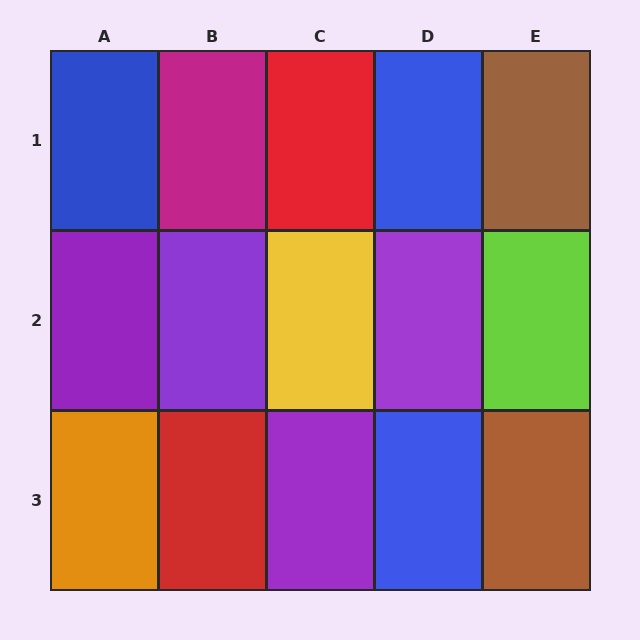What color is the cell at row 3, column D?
Blue.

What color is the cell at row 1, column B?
Magenta.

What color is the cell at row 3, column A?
Orange.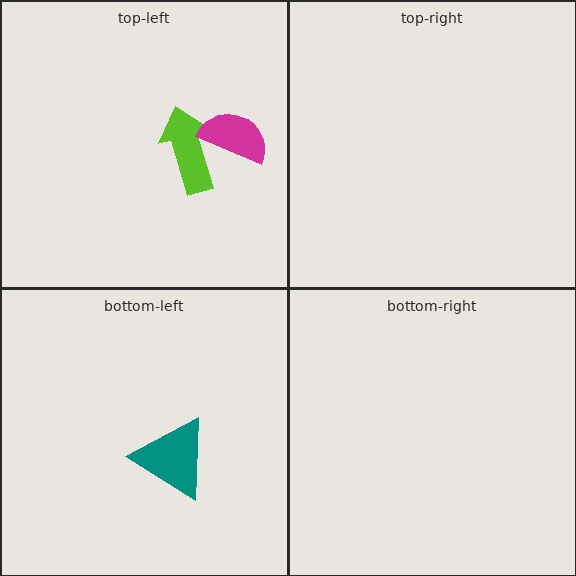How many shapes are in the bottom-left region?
1.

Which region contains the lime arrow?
The top-left region.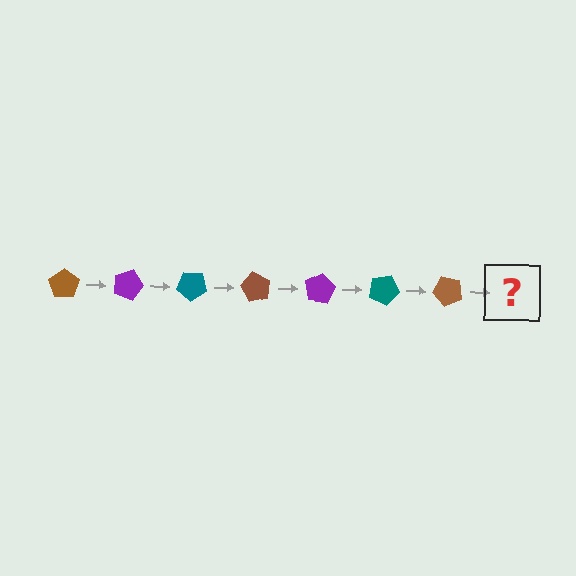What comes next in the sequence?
The next element should be a purple pentagon, rotated 140 degrees from the start.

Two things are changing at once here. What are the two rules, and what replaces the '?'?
The two rules are that it rotates 20 degrees each step and the color cycles through brown, purple, and teal. The '?' should be a purple pentagon, rotated 140 degrees from the start.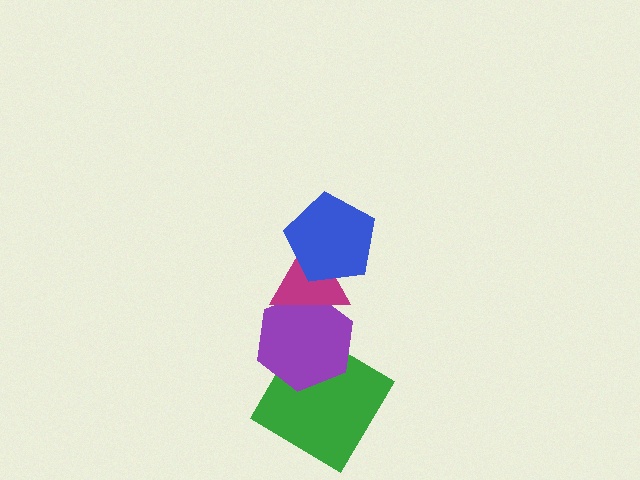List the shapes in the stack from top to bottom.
From top to bottom: the blue pentagon, the magenta triangle, the purple hexagon, the green diamond.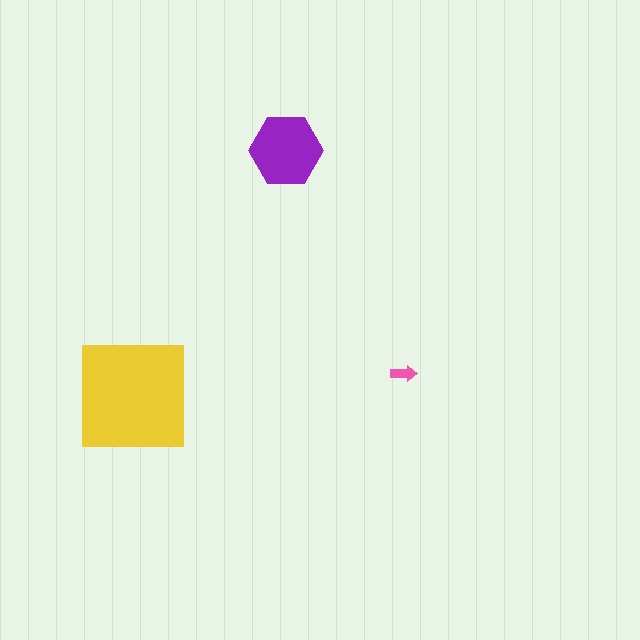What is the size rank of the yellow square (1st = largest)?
1st.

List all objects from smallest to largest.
The pink arrow, the purple hexagon, the yellow square.